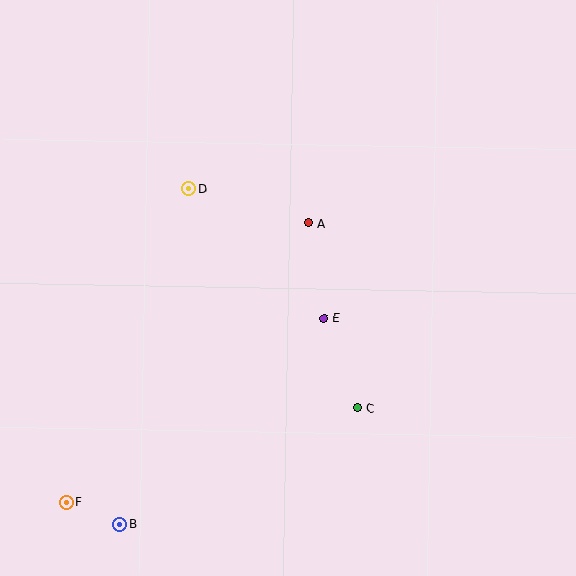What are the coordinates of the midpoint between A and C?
The midpoint between A and C is at (333, 315).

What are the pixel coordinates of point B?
Point B is at (119, 524).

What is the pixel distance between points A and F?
The distance between A and F is 370 pixels.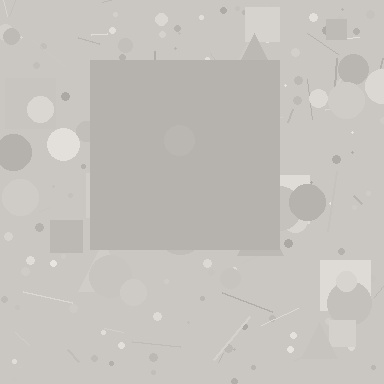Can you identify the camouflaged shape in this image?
The camouflaged shape is a square.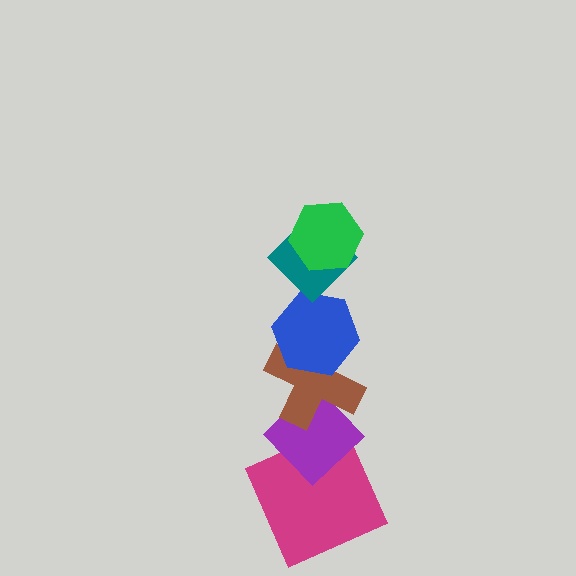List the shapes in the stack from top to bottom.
From top to bottom: the green hexagon, the teal diamond, the blue hexagon, the brown cross, the purple diamond, the magenta square.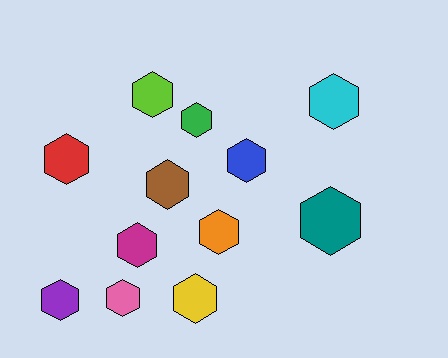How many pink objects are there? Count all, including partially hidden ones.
There is 1 pink object.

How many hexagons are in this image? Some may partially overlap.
There are 12 hexagons.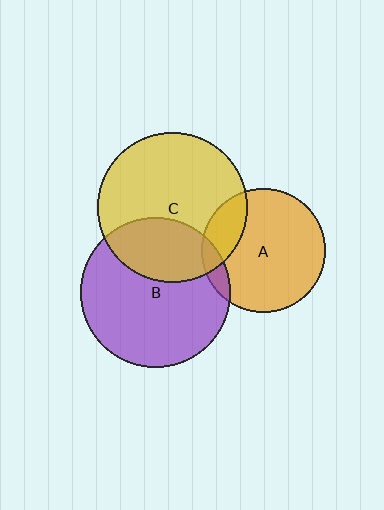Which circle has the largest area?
Circle B (purple).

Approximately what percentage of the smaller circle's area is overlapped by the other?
Approximately 10%.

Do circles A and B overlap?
Yes.